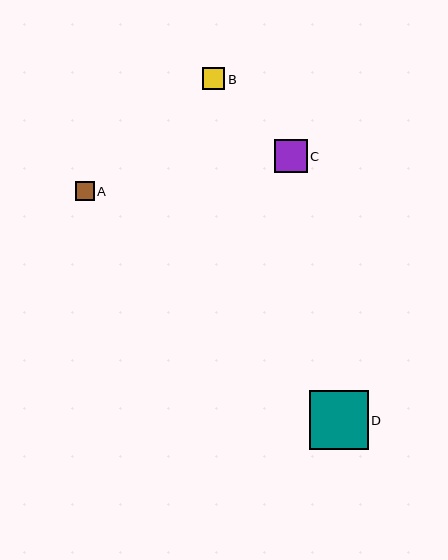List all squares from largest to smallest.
From largest to smallest: D, C, B, A.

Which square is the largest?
Square D is the largest with a size of approximately 59 pixels.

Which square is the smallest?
Square A is the smallest with a size of approximately 19 pixels.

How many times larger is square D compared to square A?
Square D is approximately 3.1 times the size of square A.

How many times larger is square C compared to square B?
Square C is approximately 1.5 times the size of square B.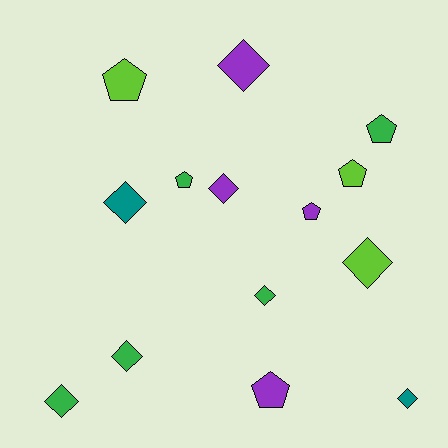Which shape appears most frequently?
Diamond, with 8 objects.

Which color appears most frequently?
Green, with 5 objects.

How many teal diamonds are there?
There are 2 teal diamonds.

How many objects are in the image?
There are 14 objects.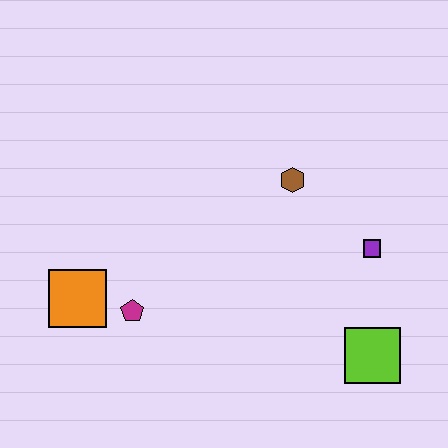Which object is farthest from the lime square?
The orange square is farthest from the lime square.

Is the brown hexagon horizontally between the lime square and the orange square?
Yes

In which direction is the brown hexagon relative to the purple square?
The brown hexagon is to the left of the purple square.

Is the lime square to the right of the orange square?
Yes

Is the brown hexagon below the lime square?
No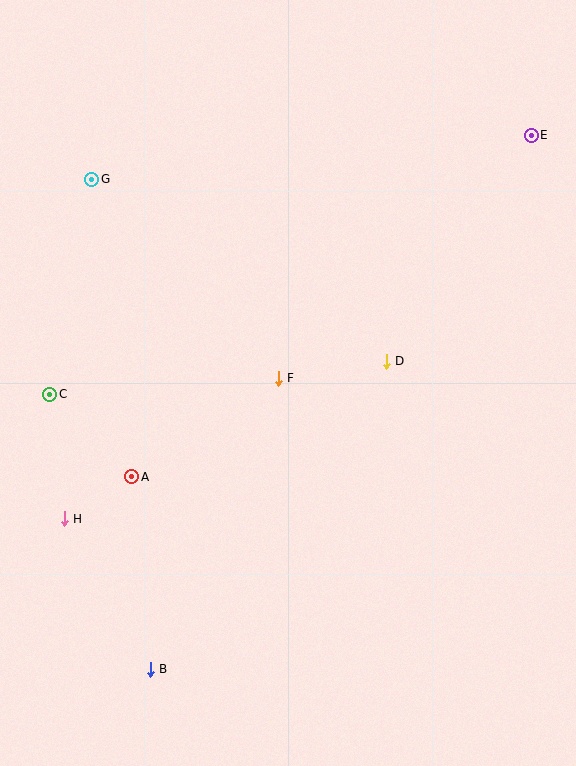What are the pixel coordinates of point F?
Point F is at (278, 378).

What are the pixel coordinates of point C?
Point C is at (50, 394).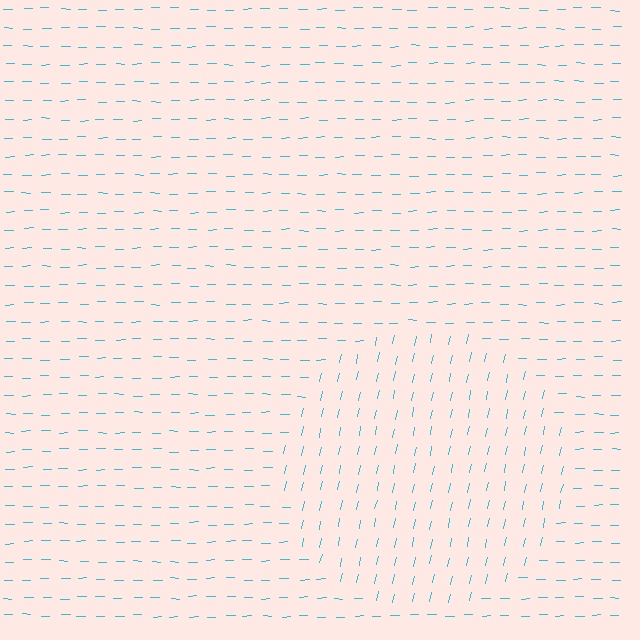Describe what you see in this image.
The image is filled with small cyan line segments. A circle region in the image has lines oriented differently from the surrounding lines, creating a visible texture boundary.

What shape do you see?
I see a circle.